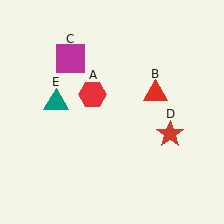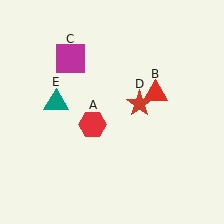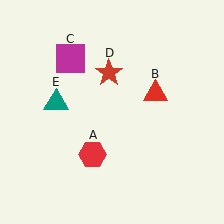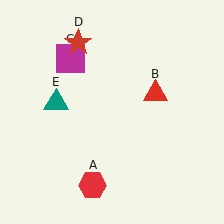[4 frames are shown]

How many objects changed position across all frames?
2 objects changed position: red hexagon (object A), red star (object D).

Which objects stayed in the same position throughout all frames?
Red triangle (object B) and magenta square (object C) and teal triangle (object E) remained stationary.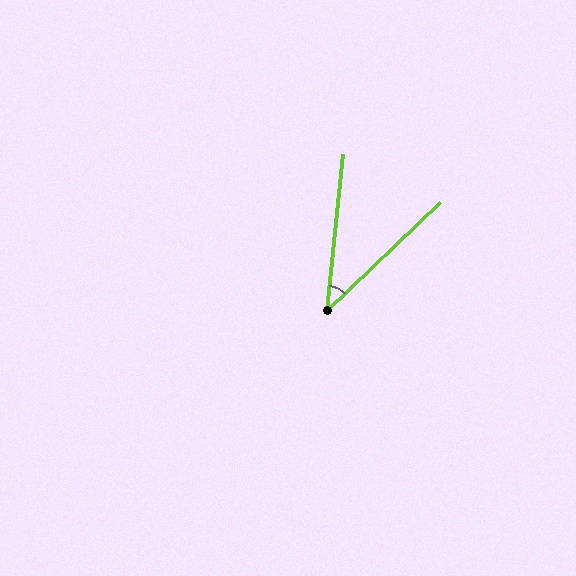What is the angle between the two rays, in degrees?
Approximately 41 degrees.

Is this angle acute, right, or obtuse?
It is acute.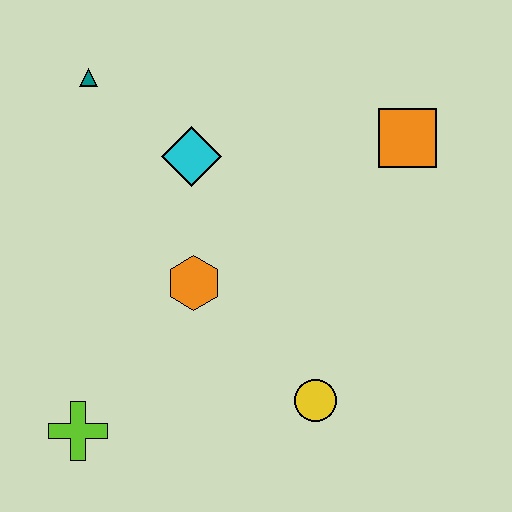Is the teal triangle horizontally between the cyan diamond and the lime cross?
Yes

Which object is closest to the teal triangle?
The cyan diamond is closest to the teal triangle.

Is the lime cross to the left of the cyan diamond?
Yes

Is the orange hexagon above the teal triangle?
No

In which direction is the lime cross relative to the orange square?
The lime cross is to the left of the orange square.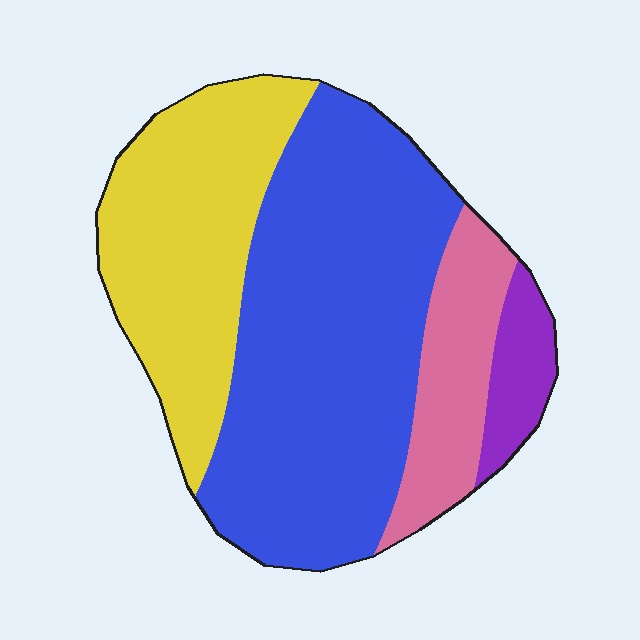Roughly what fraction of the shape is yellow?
Yellow covers 29% of the shape.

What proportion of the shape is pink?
Pink covers about 15% of the shape.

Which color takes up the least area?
Purple, at roughly 5%.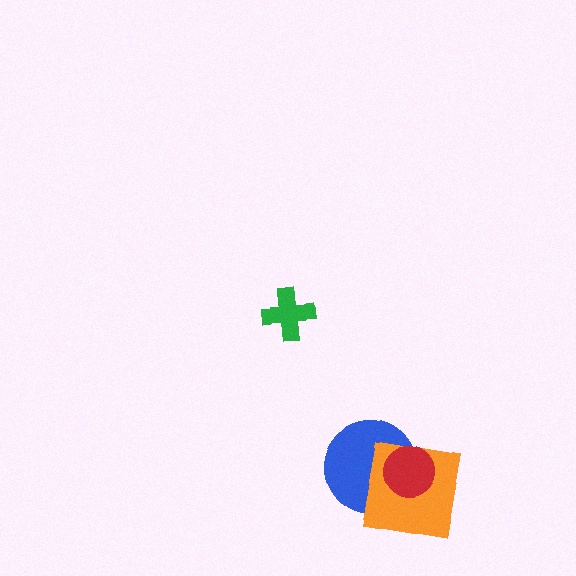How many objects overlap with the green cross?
0 objects overlap with the green cross.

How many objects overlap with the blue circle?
2 objects overlap with the blue circle.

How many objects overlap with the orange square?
2 objects overlap with the orange square.